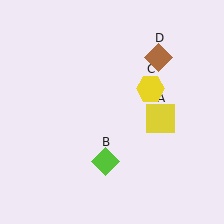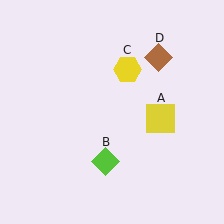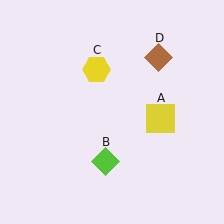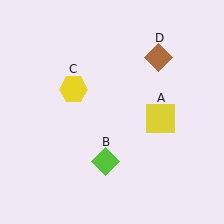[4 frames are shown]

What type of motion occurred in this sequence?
The yellow hexagon (object C) rotated counterclockwise around the center of the scene.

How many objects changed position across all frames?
1 object changed position: yellow hexagon (object C).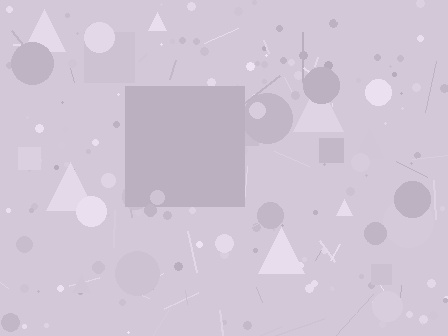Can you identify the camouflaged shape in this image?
The camouflaged shape is a square.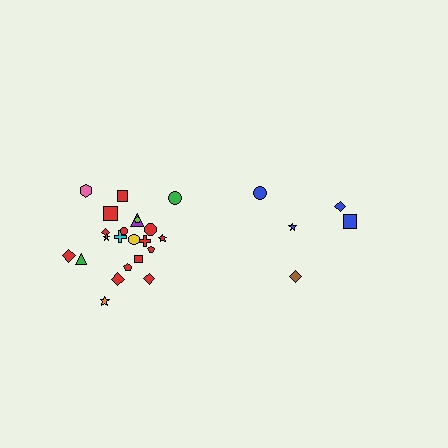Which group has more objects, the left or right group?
The left group.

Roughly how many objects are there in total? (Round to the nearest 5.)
Roughly 25 objects in total.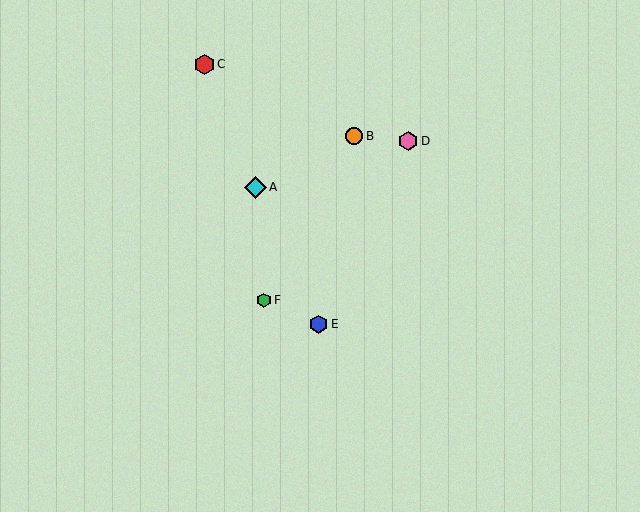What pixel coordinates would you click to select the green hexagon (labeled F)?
Click at (264, 300) to select the green hexagon F.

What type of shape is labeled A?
Shape A is a cyan diamond.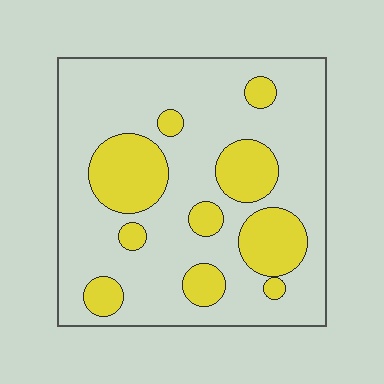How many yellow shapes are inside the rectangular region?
10.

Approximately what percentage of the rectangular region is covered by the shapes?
Approximately 25%.